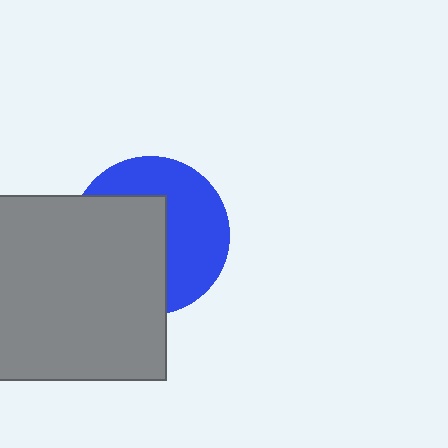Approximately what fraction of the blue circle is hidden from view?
Roughly 51% of the blue circle is hidden behind the gray square.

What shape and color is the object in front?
The object in front is a gray square.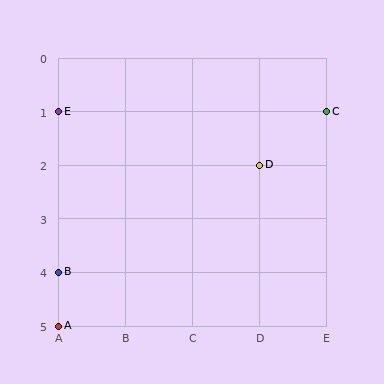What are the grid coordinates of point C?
Point C is at grid coordinates (E, 1).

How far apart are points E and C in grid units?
Points E and C are 4 columns apart.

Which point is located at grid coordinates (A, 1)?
Point E is at (A, 1).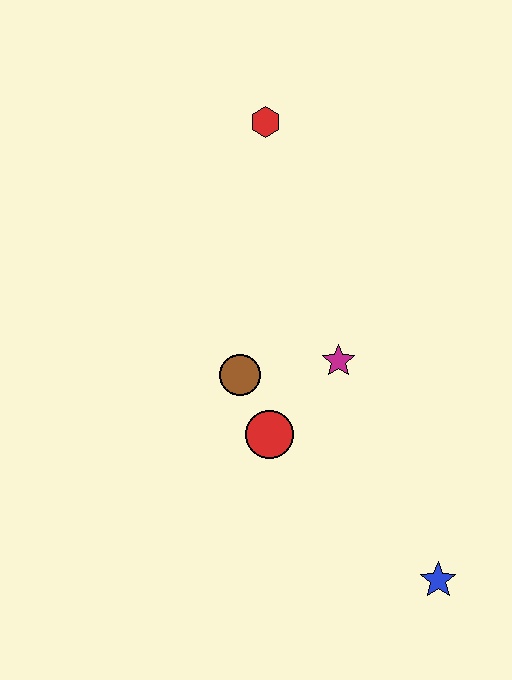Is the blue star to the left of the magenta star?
No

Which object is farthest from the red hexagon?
The blue star is farthest from the red hexagon.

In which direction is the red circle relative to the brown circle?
The red circle is below the brown circle.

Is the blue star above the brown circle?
No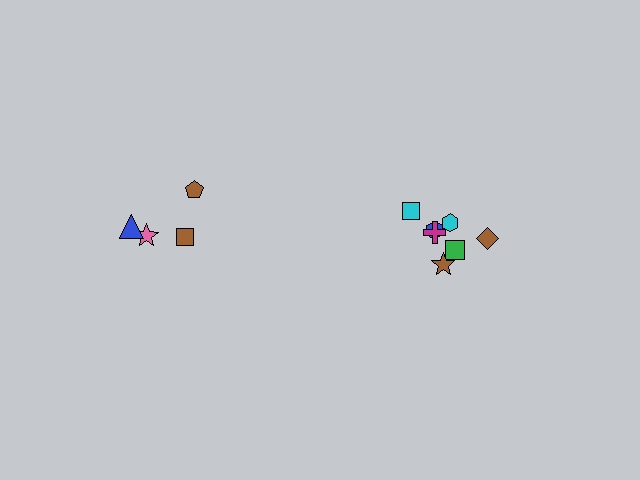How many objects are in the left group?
There are 4 objects.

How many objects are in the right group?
There are 7 objects.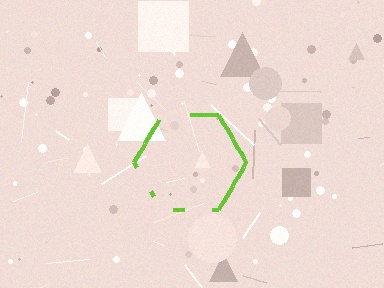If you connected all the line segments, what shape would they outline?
They would outline a hexagon.